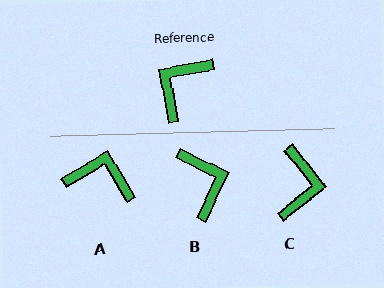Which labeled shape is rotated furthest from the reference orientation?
C, about 152 degrees away.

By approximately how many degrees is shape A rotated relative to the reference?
Approximately 70 degrees clockwise.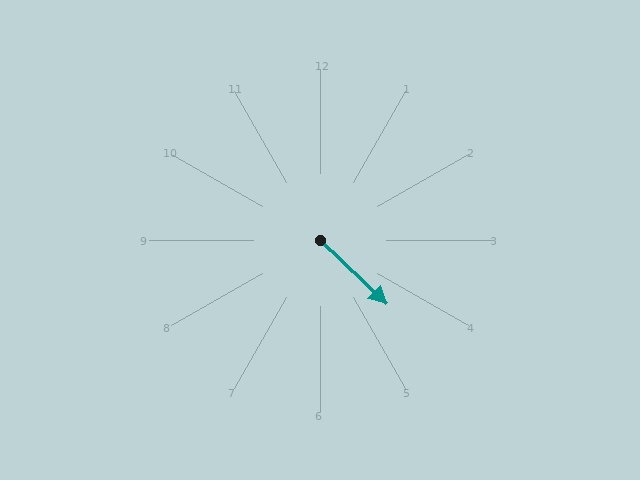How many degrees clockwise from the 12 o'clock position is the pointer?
Approximately 134 degrees.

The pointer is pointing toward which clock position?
Roughly 4 o'clock.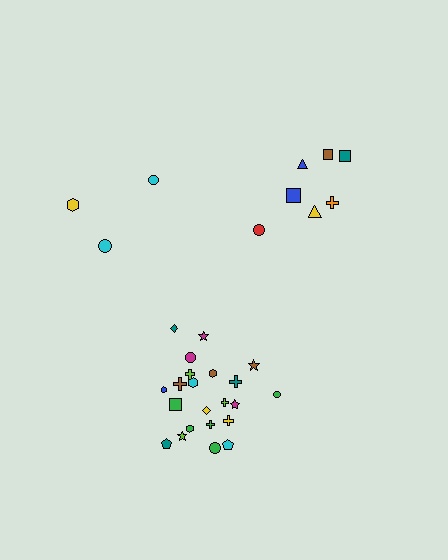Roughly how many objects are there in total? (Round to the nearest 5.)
Roughly 30 objects in total.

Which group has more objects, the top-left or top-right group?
The top-right group.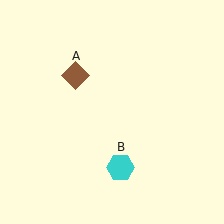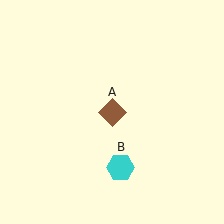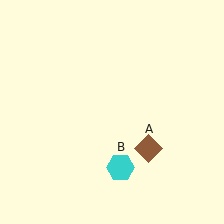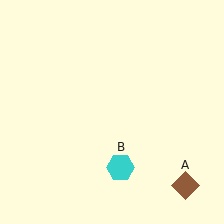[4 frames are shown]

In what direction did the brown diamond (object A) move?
The brown diamond (object A) moved down and to the right.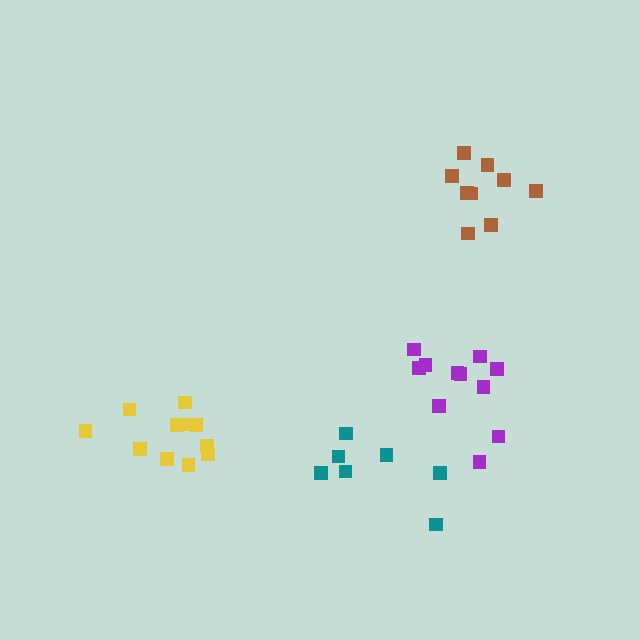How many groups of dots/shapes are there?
There are 4 groups.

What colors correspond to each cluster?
The clusters are colored: teal, purple, brown, yellow.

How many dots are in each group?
Group 1: 7 dots, Group 2: 11 dots, Group 3: 9 dots, Group 4: 11 dots (38 total).